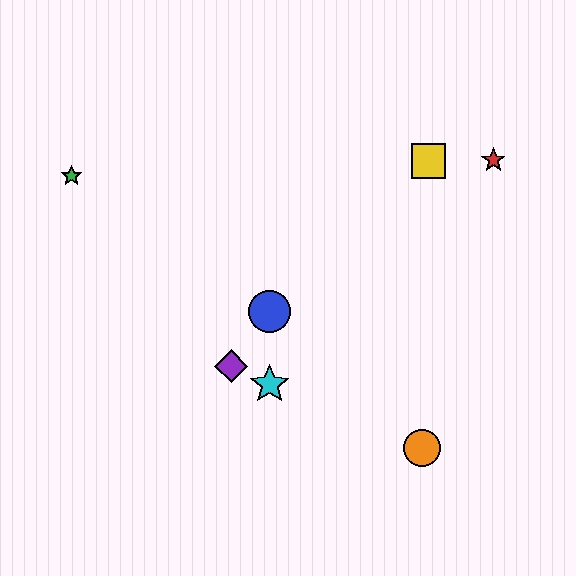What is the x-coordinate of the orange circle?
The orange circle is at x≈422.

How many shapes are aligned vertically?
2 shapes (the blue circle, the cyan star) are aligned vertically.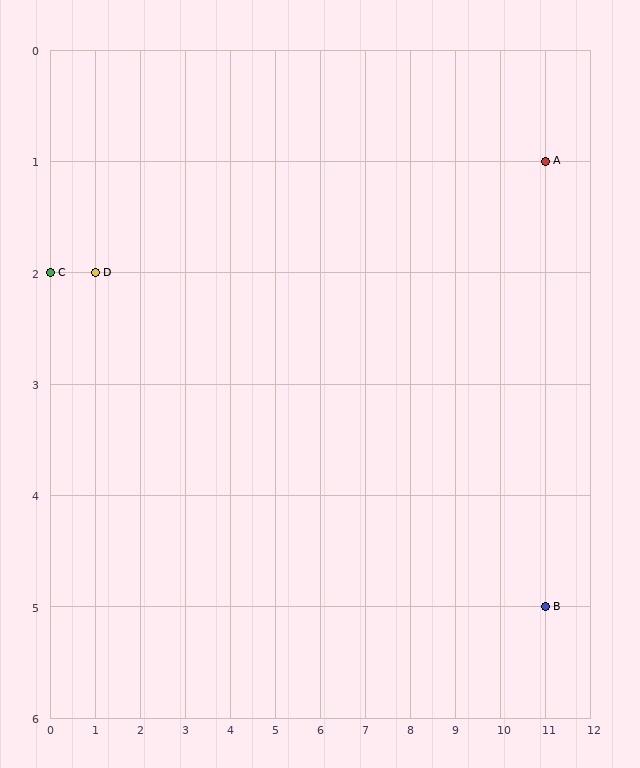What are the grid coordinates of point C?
Point C is at grid coordinates (0, 2).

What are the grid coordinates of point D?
Point D is at grid coordinates (1, 2).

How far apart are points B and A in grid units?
Points B and A are 4 rows apart.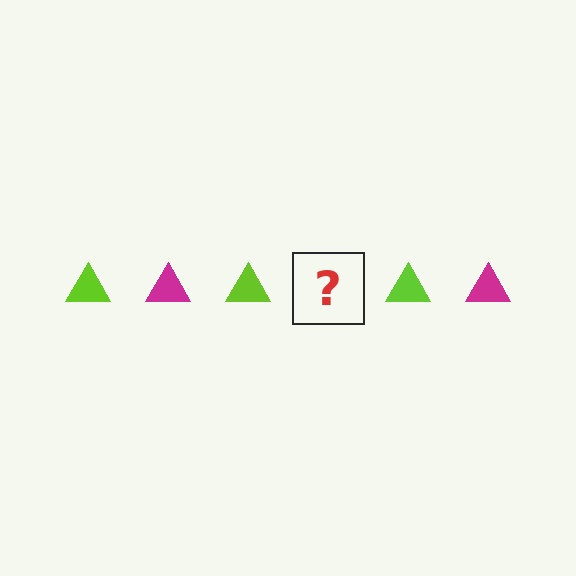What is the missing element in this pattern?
The missing element is a magenta triangle.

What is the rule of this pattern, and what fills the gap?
The rule is that the pattern cycles through lime, magenta triangles. The gap should be filled with a magenta triangle.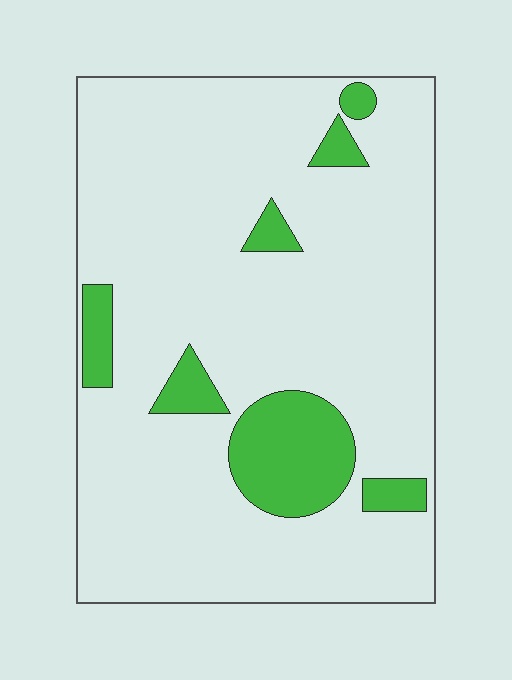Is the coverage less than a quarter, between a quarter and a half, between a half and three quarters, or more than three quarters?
Less than a quarter.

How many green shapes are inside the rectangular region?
7.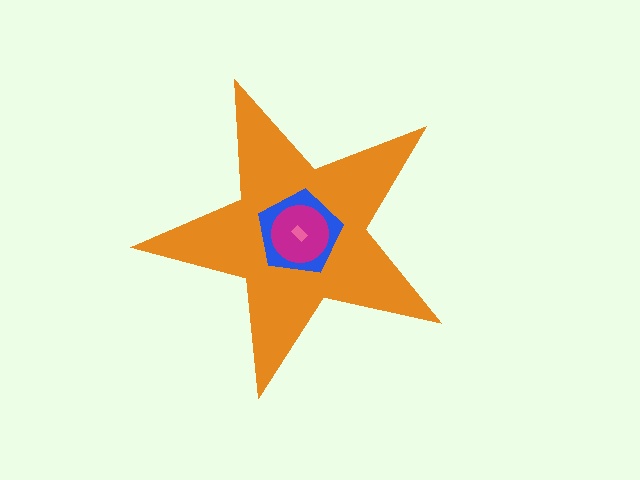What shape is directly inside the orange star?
The blue pentagon.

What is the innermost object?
The pink rectangle.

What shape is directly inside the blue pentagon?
The magenta circle.